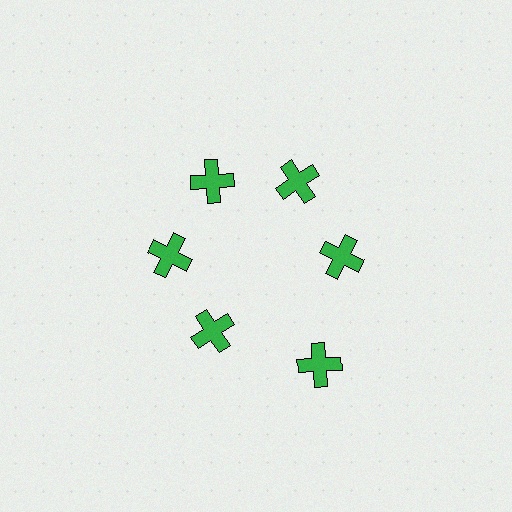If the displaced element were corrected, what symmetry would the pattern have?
It would have 6-fold rotational symmetry — the pattern would map onto itself every 60 degrees.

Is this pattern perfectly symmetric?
No. The 6 green crosses are arranged in a ring, but one element near the 5 o'clock position is pushed outward from the center, breaking the 6-fold rotational symmetry.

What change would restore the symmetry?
The symmetry would be restored by moving it inward, back onto the ring so that all 6 crosses sit at equal angles and equal distance from the center.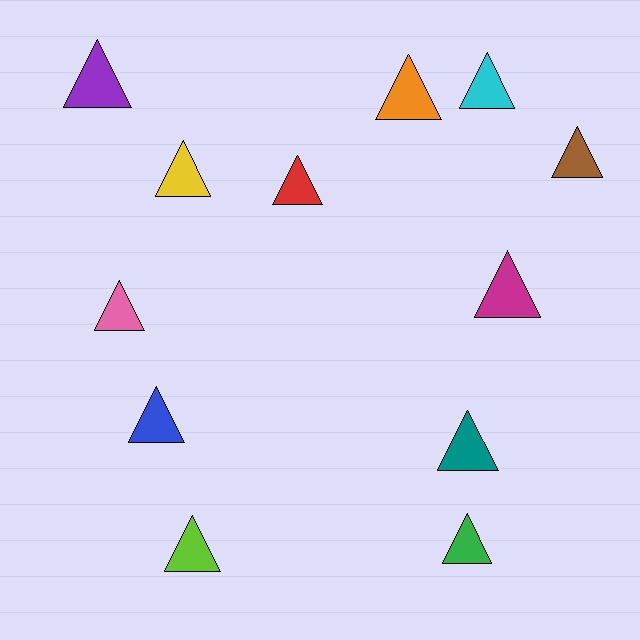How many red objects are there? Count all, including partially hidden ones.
There is 1 red object.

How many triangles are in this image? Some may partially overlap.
There are 12 triangles.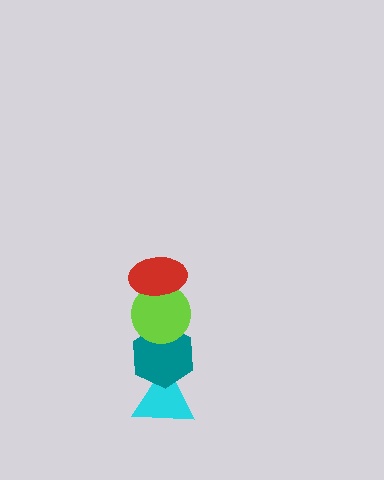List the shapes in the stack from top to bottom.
From top to bottom: the red ellipse, the lime circle, the teal hexagon, the cyan triangle.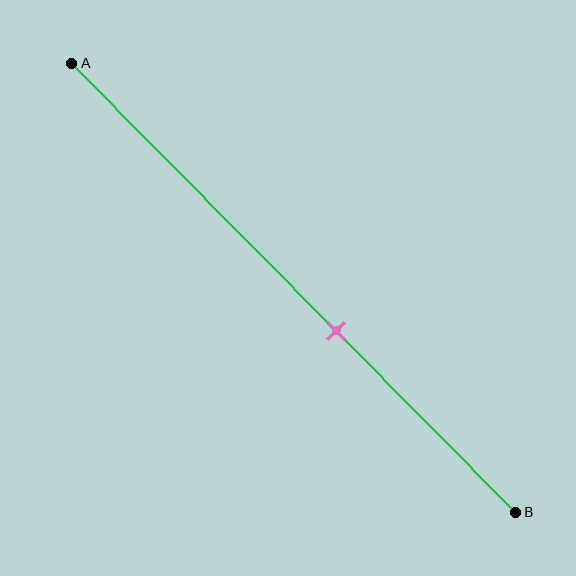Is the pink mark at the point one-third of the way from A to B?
No, the mark is at about 60% from A, not at the 33% one-third point.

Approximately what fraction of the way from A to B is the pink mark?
The pink mark is approximately 60% of the way from A to B.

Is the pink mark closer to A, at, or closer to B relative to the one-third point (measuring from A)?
The pink mark is closer to point B than the one-third point of segment AB.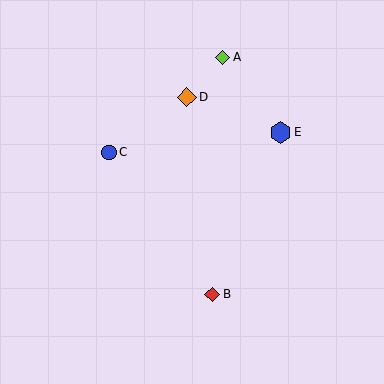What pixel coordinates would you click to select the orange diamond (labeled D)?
Click at (187, 97) to select the orange diamond D.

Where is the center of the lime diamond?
The center of the lime diamond is at (223, 57).